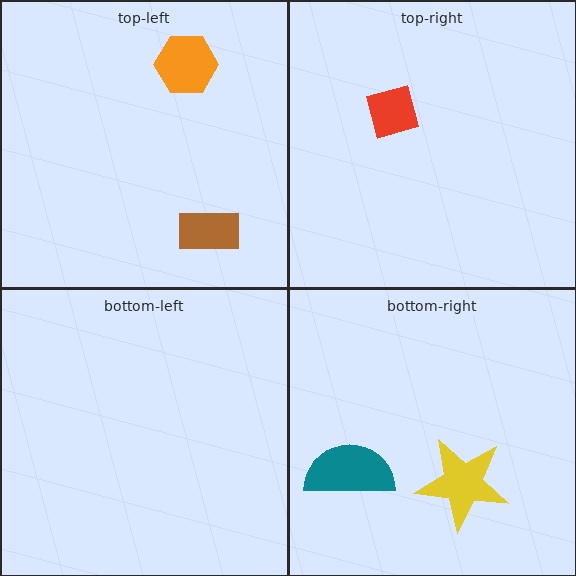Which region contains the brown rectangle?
The top-left region.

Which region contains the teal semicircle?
The bottom-right region.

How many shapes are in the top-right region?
1.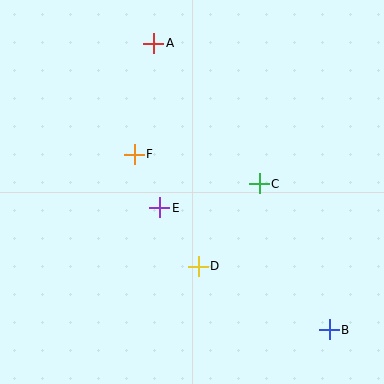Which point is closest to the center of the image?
Point E at (160, 208) is closest to the center.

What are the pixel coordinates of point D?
Point D is at (198, 266).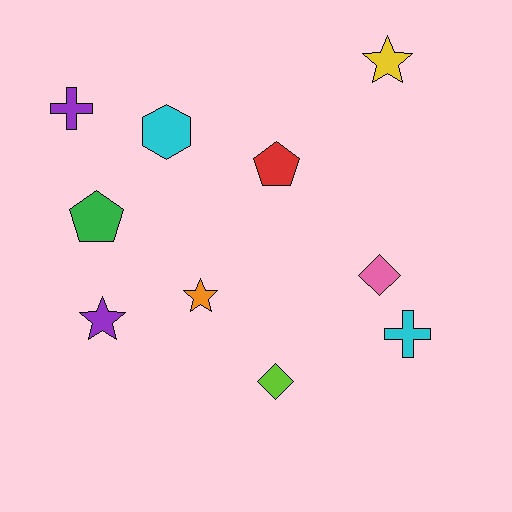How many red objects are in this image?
There is 1 red object.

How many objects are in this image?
There are 10 objects.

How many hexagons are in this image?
There is 1 hexagon.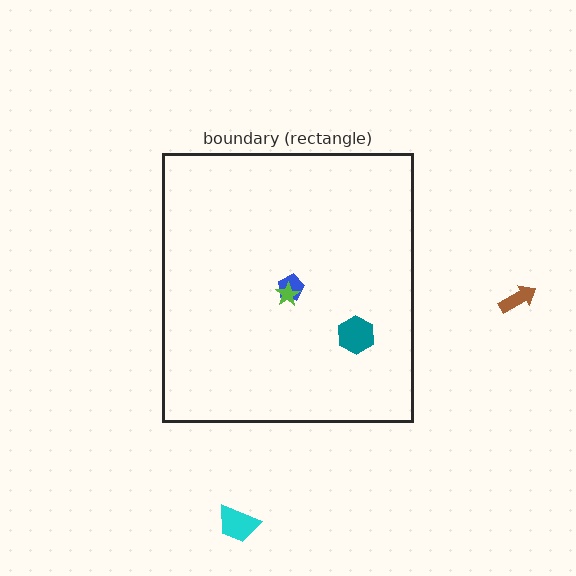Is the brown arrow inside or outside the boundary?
Outside.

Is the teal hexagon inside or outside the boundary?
Inside.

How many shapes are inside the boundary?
3 inside, 2 outside.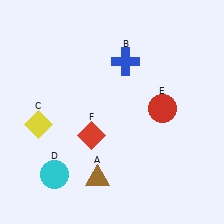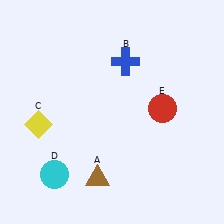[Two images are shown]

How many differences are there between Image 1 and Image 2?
There is 1 difference between the two images.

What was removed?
The red diamond (F) was removed in Image 2.